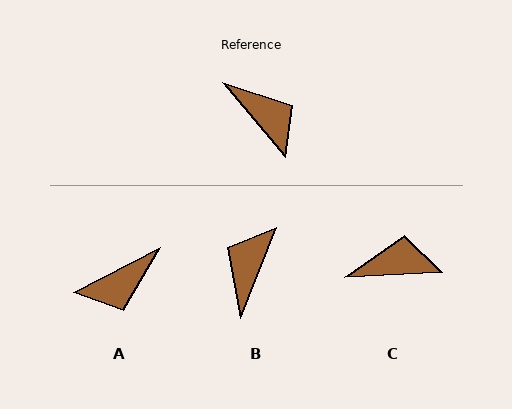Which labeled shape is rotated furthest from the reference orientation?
B, about 119 degrees away.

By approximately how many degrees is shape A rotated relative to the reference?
Approximately 102 degrees clockwise.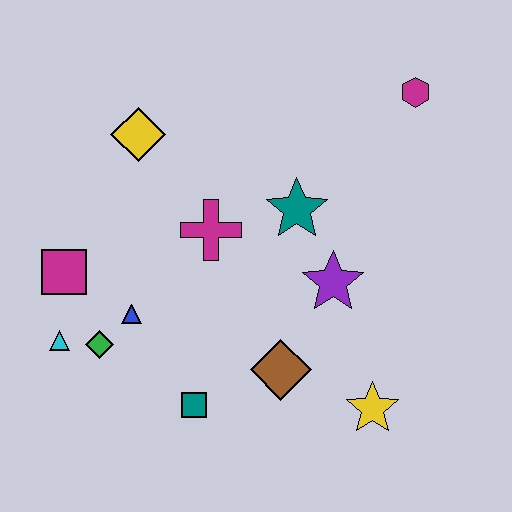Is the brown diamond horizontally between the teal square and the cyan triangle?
No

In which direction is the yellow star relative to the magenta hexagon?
The yellow star is below the magenta hexagon.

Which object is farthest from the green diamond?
The magenta hexagon is farthest from the green diamond.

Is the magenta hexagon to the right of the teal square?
Yes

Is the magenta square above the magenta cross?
No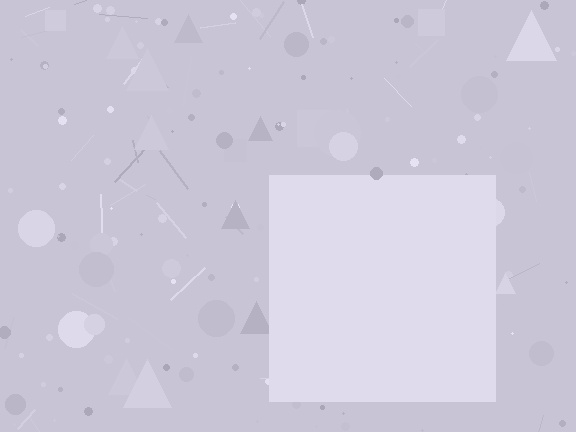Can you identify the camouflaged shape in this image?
The camouflaged shape is a square.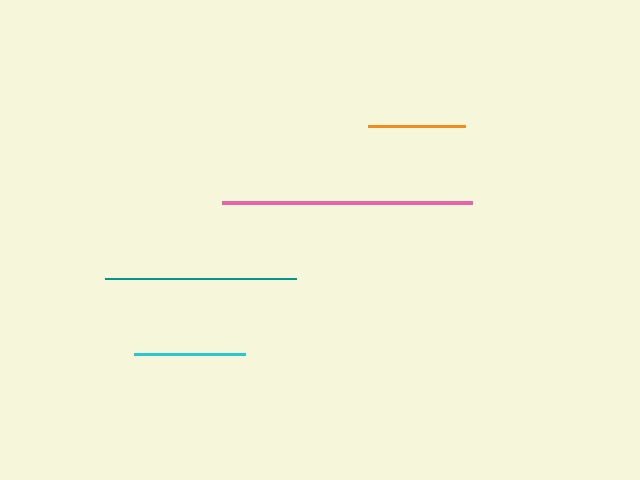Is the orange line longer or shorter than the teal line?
The teal line is longer than the orange line.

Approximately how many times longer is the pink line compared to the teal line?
The pink line is approximately 1.3 times the length of the teal line.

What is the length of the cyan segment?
The cyan segment is approximately 112 pixels long.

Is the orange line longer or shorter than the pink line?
The pink line is longer than the orange line.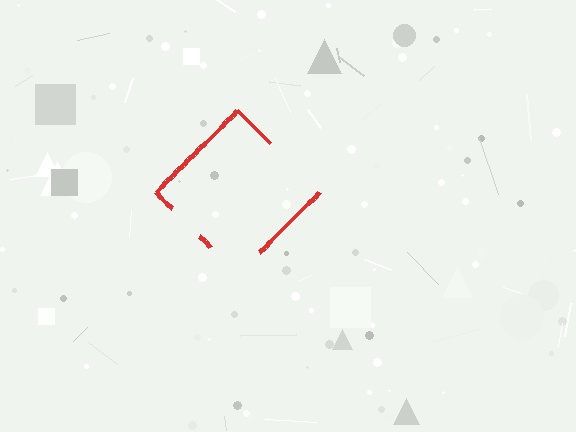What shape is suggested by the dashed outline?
The dashed outline suggests a diamond.